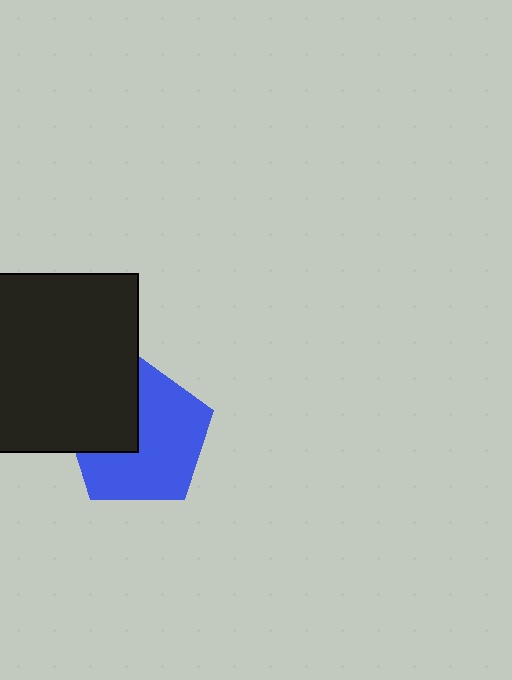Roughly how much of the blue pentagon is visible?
Most of it is visible (roughly 66%).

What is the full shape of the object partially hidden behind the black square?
The partially hidden object is a blue pentagon.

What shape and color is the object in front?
The object in front is a black square.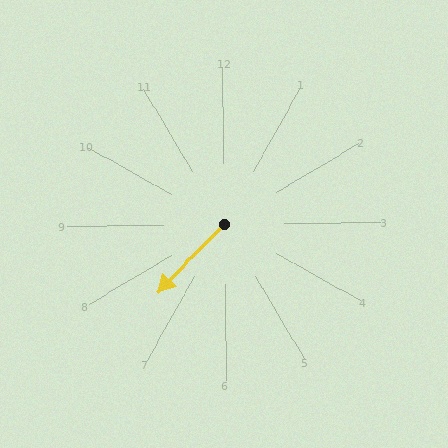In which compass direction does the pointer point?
Southwest.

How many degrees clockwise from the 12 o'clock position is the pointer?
Approximately 225 degrees.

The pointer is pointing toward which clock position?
Roughly 8 o'clock.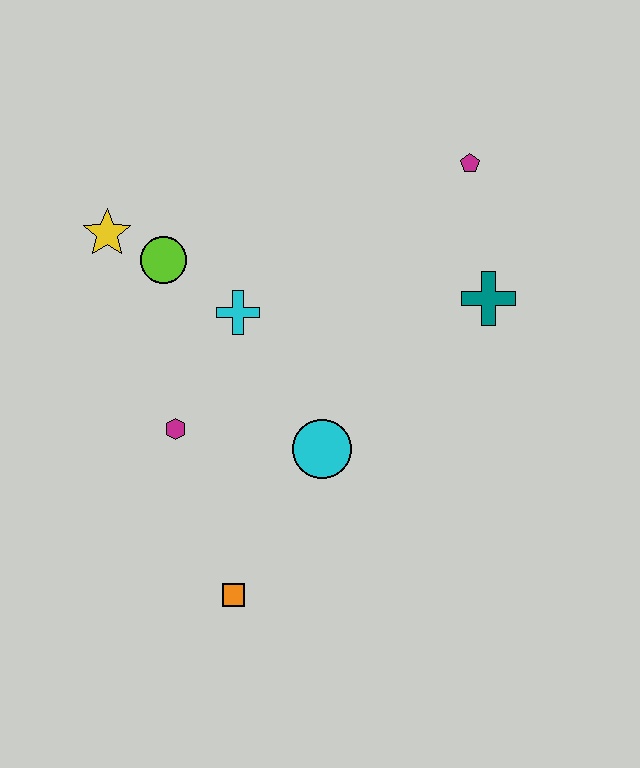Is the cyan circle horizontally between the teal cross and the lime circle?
Yes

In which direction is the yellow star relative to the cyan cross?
The yellow star is to the left of the cyan cross.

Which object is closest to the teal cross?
The magenta pentagon is closest to the teal cross.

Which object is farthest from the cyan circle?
The magenta pentagon is farthest from the cyan circle.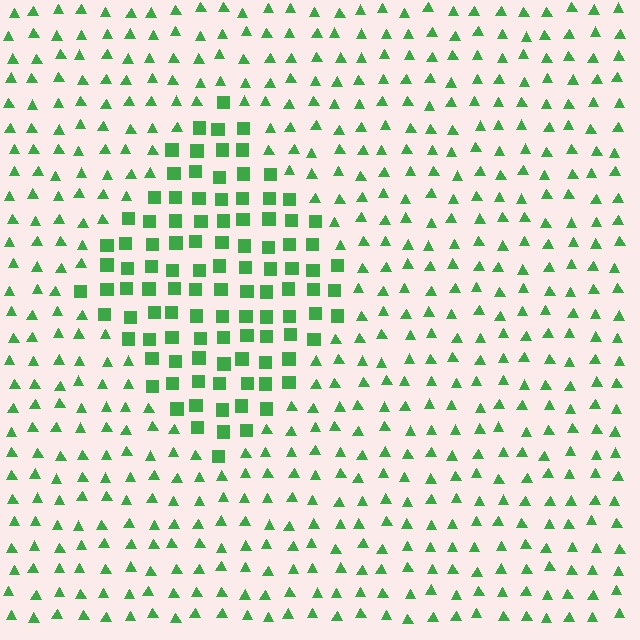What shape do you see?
I see a diamond.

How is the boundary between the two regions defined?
The boundary is defined by a change in element shape: squares inside vs. triangles outside. All elements share the same color and spacing.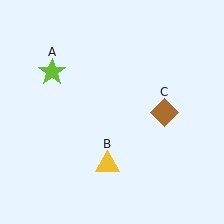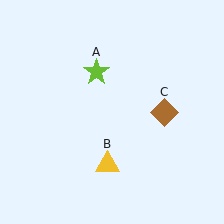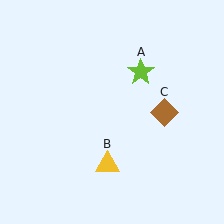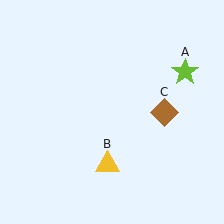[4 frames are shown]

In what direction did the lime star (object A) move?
The lime star (object A) moved right.